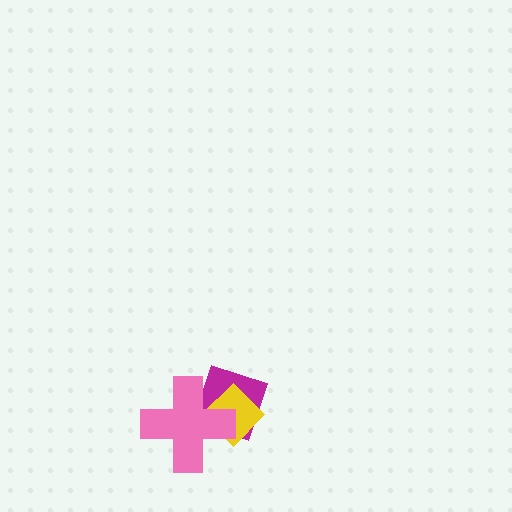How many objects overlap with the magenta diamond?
2 objects overlap with the magenta diamond.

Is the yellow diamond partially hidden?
Yes, it is partially covered by another shape.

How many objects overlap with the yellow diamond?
2 objects overlap with the yellow diamond.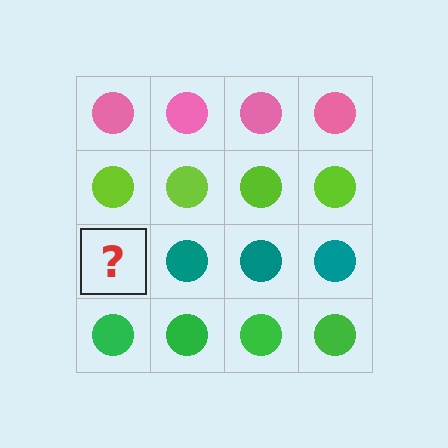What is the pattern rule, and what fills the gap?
The rule is that each row has a consistent color. The gap should be filled with a teal circle.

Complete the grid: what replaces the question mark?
The question mark should be replaced with a teal circle.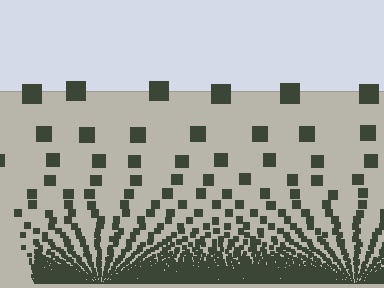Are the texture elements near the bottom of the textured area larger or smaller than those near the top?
Smaller. The gradient is inverted — elements near the bottom are smaller and denser.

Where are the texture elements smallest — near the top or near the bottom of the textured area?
Near the bottom.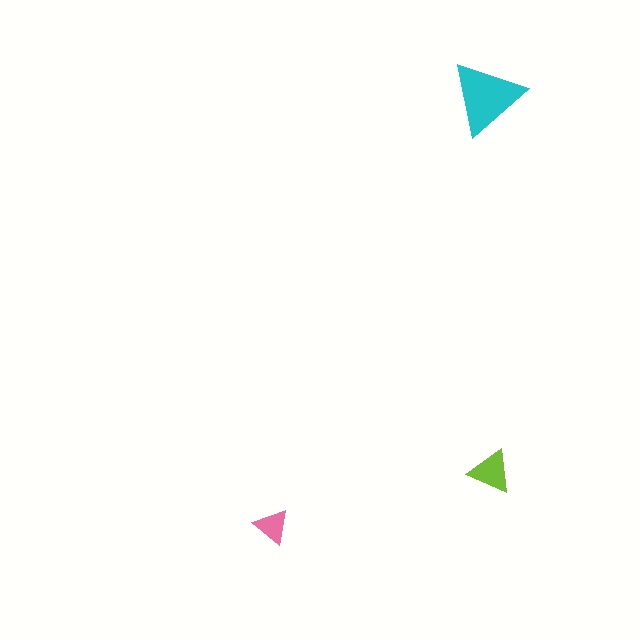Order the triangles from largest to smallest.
the cyan one, the lime one, the pink one.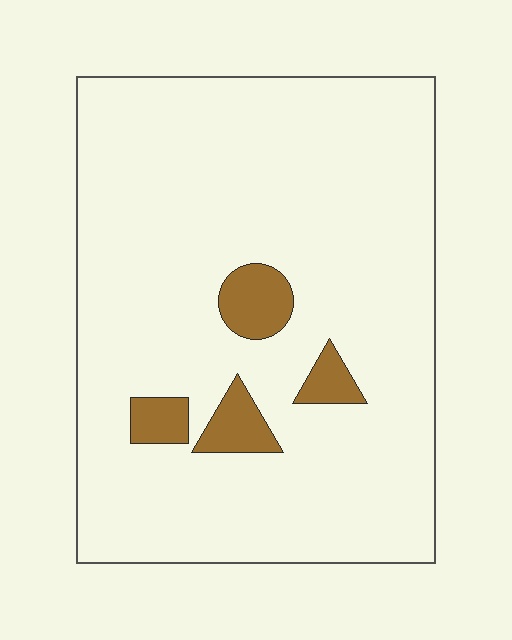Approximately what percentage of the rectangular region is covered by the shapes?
Approximately 10%.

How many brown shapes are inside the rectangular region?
4.